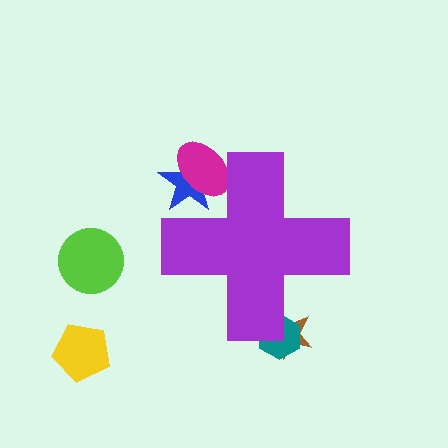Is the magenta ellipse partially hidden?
Yes, the magenta ellipse is partially hidden behind the purple cross.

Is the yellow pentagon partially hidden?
No, the yellow pentagon is fully visible.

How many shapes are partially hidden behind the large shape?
4 shapes are partially hidden.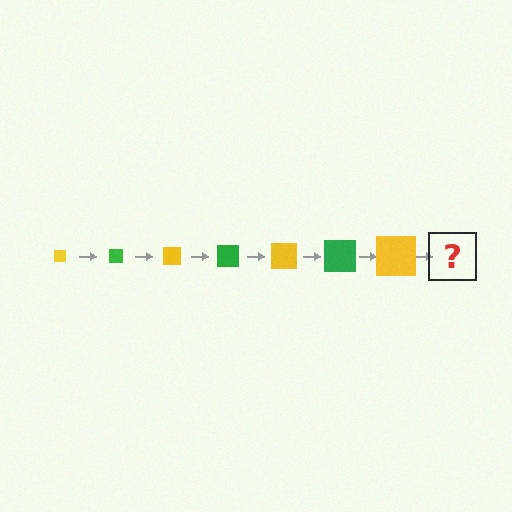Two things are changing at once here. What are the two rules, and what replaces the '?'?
The two rules are that the square grows larger each step and the color cycles through yellow and green. The '?' should be a green square, larger than the previous one.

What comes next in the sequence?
The next element should be a green square, larger than the previous one.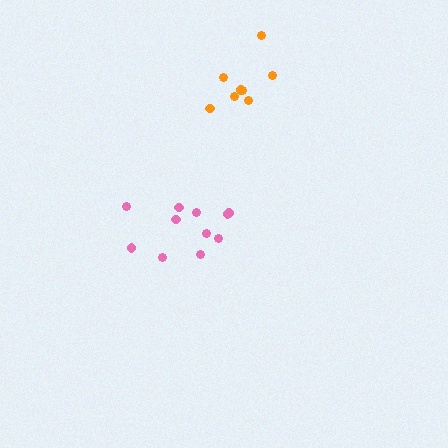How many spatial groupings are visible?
There are 2 spatial groupings.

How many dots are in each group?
Group 1: 8 dots, Group 2: 11 dots (19 total).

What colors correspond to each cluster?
The clusters are colored: orange, pink.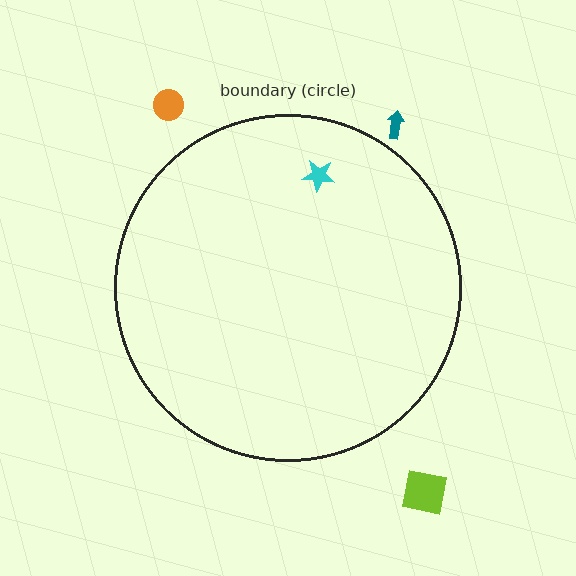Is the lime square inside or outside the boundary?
Outside.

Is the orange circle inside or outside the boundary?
Outside.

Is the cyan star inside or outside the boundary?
Inside.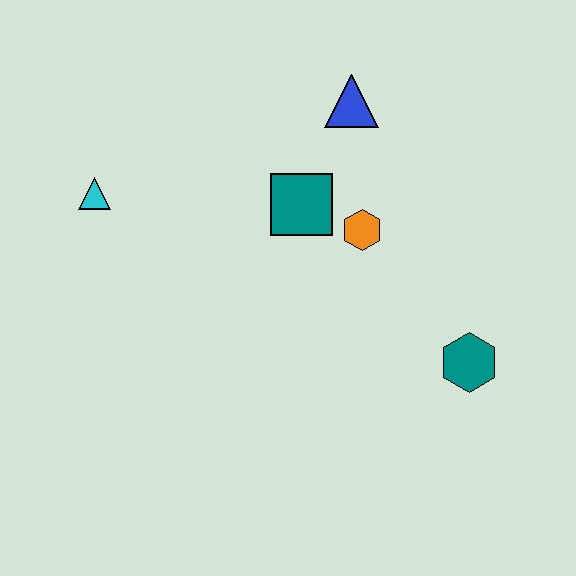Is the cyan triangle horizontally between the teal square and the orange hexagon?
No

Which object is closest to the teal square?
The orange hexagon is closest to the teal square.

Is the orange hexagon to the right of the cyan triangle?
Yes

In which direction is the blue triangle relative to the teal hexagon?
The blue triangle is above the teal hexagon.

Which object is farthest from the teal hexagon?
The cyan triangle is farthest from the teal hexagon.